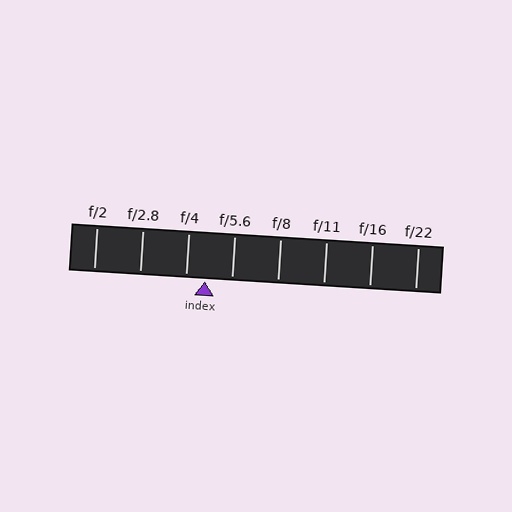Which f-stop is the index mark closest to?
The index mark is closest to f/4.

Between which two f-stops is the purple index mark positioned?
The index mark is between f/4 and f/5.6.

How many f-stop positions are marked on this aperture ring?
There are 8 f-stop positions marked.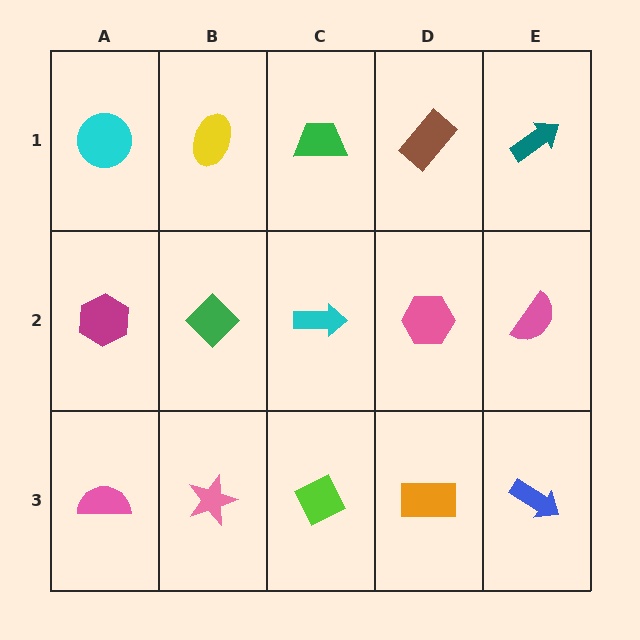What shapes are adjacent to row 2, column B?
A yellow ellipse (row 1, column B), a pink star (row 3, column B), a magenta hexagon (row 2, column A), a cyan arrow (row 2, column C).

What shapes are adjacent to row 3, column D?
A pink hexagon (row 2, column D), a lime diamond (row 3, column C), a blue arrow (row 3, column E).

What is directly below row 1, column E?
A pink semicircle.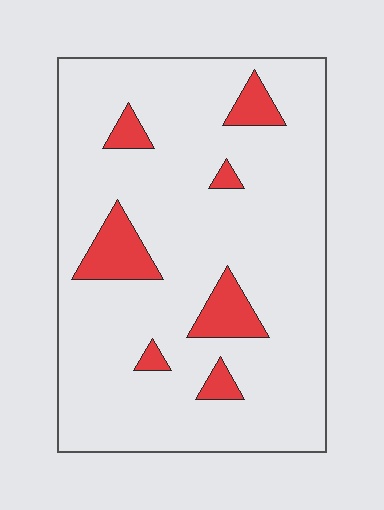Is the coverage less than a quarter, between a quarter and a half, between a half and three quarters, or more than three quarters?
Less than a quarter.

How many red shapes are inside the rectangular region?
7.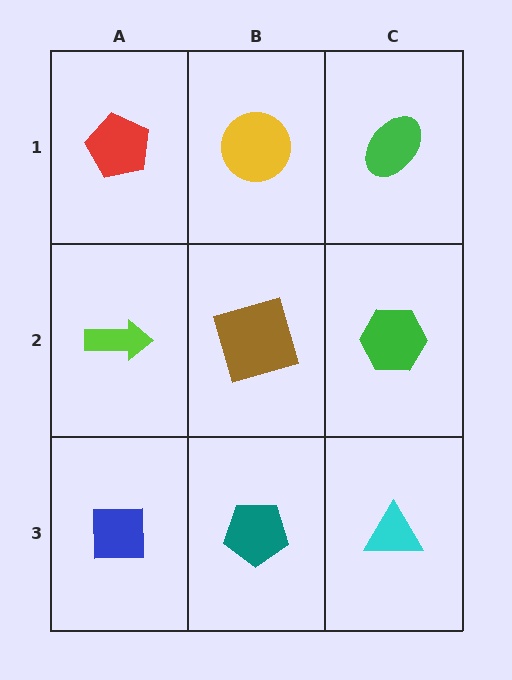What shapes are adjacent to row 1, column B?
A brown square (row 2, column B), a red pentagon (row 1, column A), a green ellipse (row 1, column C).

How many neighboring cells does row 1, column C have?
2.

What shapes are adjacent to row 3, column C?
A green hexagon (row 2, column C), a teal pentagon (row 3, column B).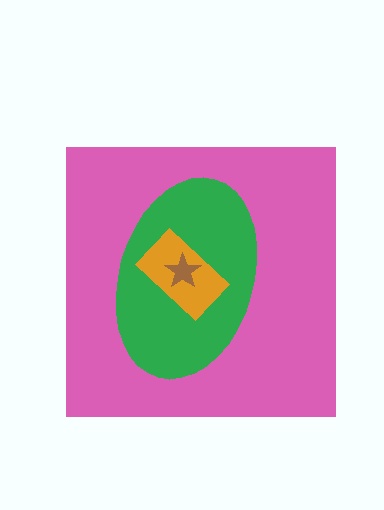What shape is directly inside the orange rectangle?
The brown star.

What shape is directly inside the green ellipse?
The orange rectangle.